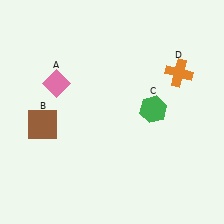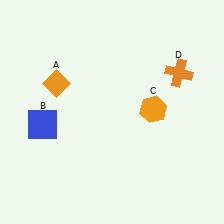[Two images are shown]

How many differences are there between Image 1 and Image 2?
There are 3 differences between the two images.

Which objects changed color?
A changed from pink to orange. B changed from brown to blue. C changed from green to orange.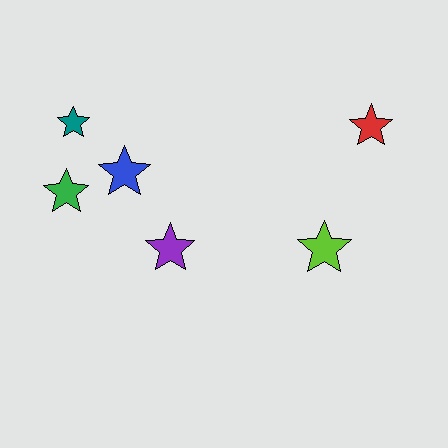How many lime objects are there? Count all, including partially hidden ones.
There is 1 lime object.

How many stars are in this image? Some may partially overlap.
There are 6 stars.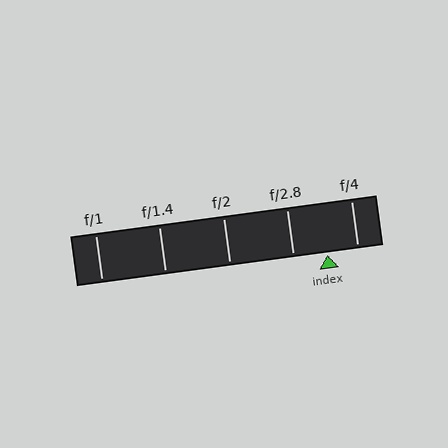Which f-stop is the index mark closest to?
The index mark is closest to f/4.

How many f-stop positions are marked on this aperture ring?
There are 5 f-stop positions marked.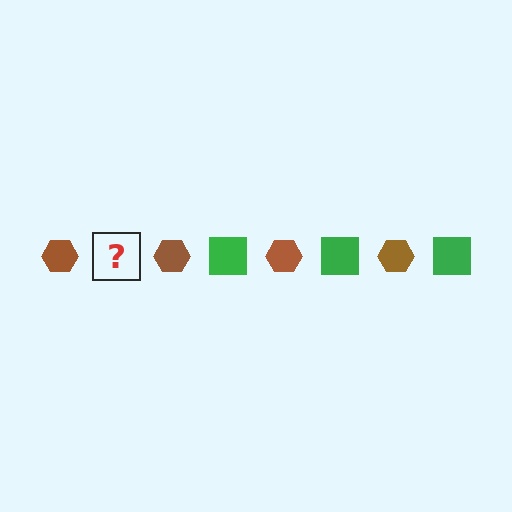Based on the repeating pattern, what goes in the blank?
The blank should be a green square.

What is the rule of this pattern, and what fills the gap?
The rule is that the pattern alternates between brown hexagon and green square. The gap should be filled with a green square.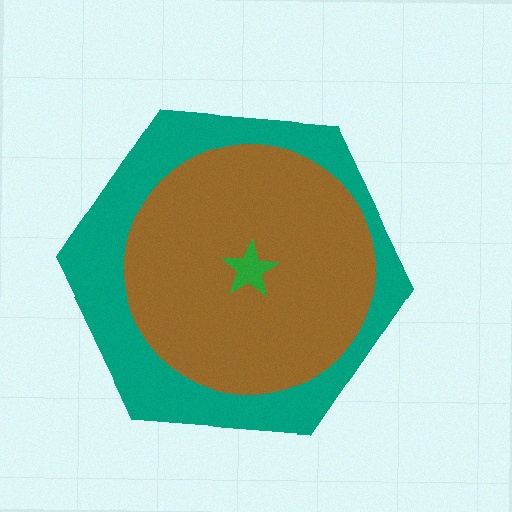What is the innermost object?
The green star.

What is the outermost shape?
The teal hexagon.